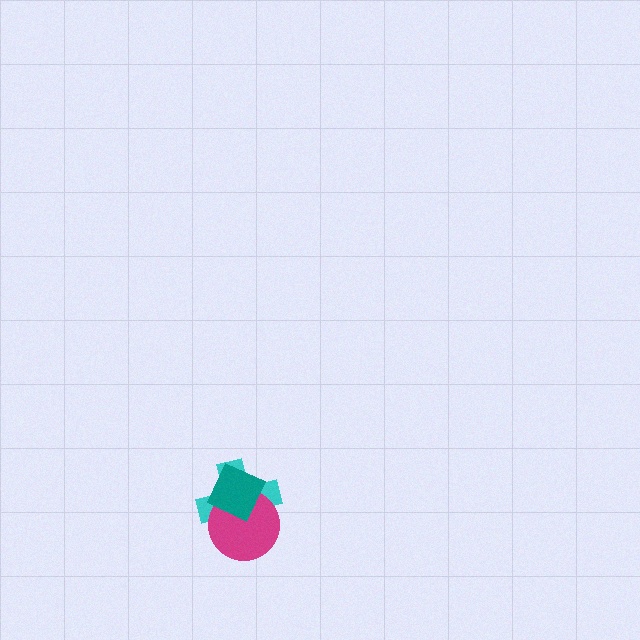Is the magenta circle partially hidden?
Yes, it is partially covered by another shape.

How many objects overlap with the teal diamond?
2 objects overlap with the teal diamond.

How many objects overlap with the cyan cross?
2 objects overlap with the cyan cross.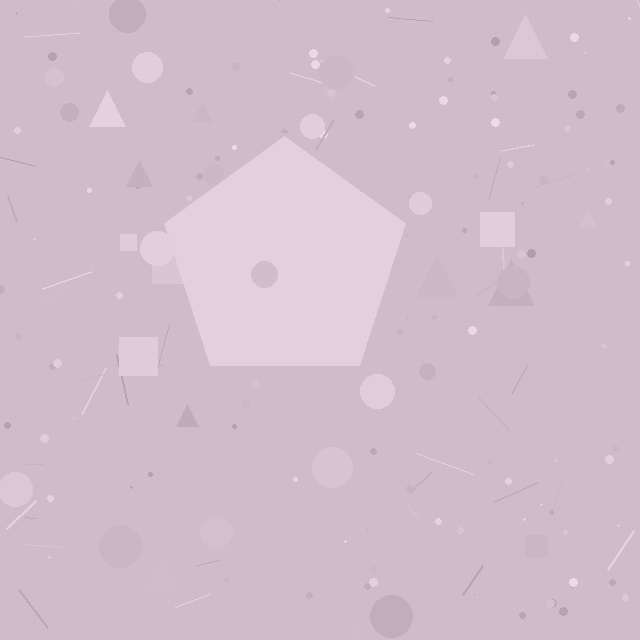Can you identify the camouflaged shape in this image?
The camouflaged shape is a pentagon.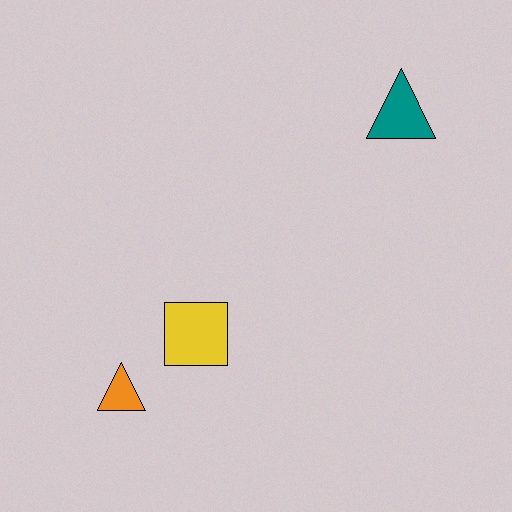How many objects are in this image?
There are 3 objects.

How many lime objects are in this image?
There are no lime objects.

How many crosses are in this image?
There are no crosses.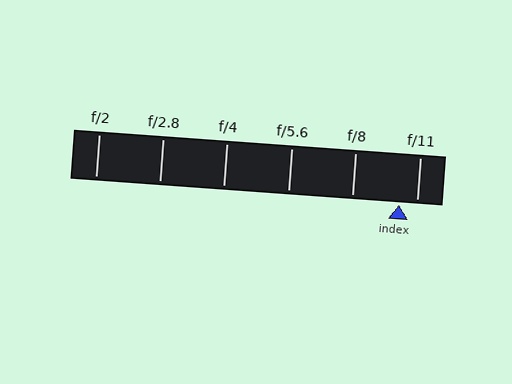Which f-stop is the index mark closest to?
The index mark is closest to f/11.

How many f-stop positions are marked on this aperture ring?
There are 6 f-stop positions marked.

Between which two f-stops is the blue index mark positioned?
The index mark is between f/8 and f/11.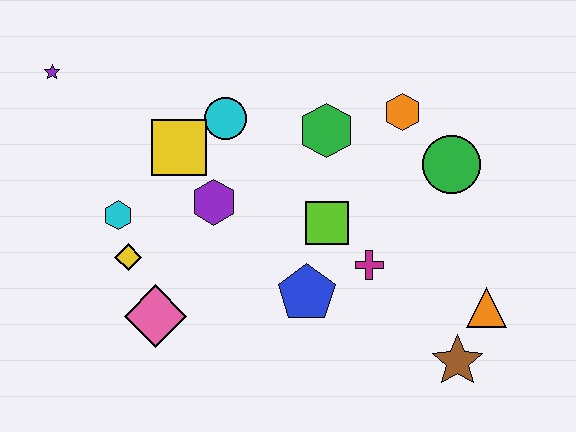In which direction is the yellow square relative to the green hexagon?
The yellow square is to the left of the green hexagon.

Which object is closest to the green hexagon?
The orange hexagon is closest to the green hexagon.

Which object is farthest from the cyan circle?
The brown star is farthest from the cyan circle.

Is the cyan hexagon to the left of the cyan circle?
Yes